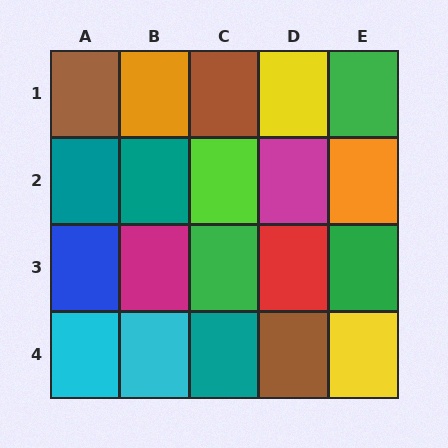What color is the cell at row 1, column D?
Yellow.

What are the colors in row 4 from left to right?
Cyan, cyan, teal, brown, yellow.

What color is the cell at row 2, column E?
Orange.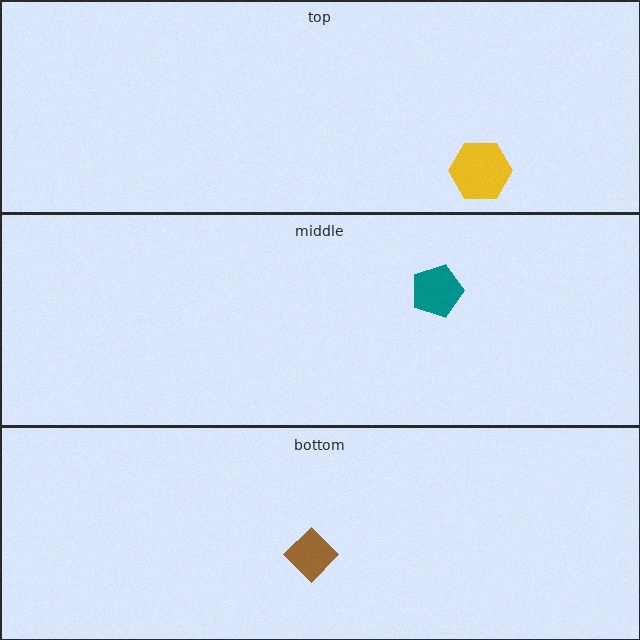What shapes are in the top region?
The yellow hexagon.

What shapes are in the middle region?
The teal pentagon.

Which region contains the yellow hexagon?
The top region.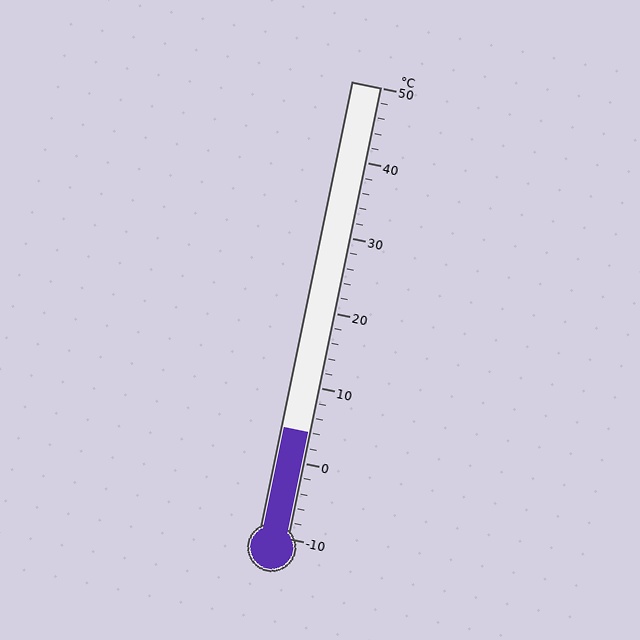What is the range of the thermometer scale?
The thermometer scale ranges from -10°C to 50°C.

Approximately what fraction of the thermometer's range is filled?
The thermometer is filled to approximately 25% of its range.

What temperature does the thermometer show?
The thermometer shows approximately 4°C.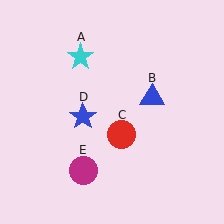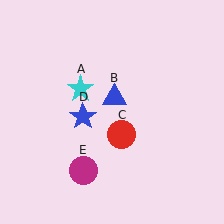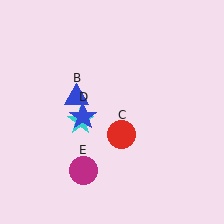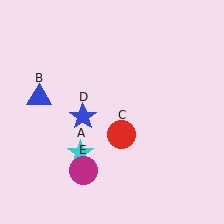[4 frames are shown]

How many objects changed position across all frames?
2 objects changed position: cyan star (object A), blue triangle (object B).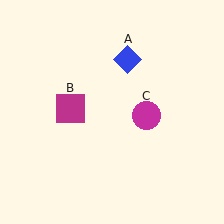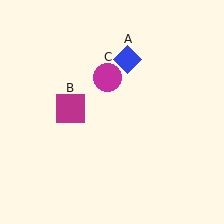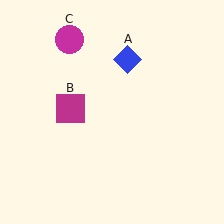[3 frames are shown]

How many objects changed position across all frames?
1 object changed position: magenta circle (object C).